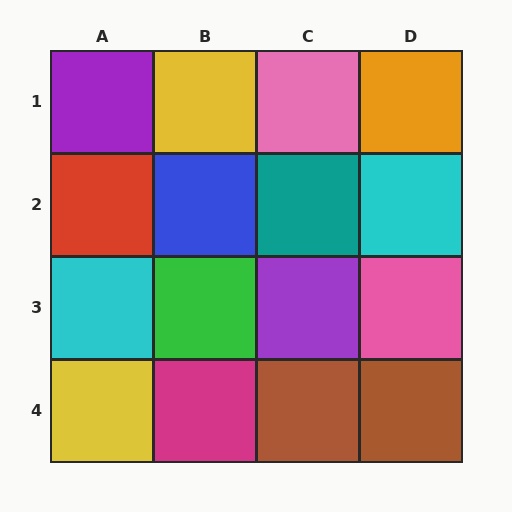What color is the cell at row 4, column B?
Magenta.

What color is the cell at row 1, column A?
Purple.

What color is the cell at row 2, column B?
Blue.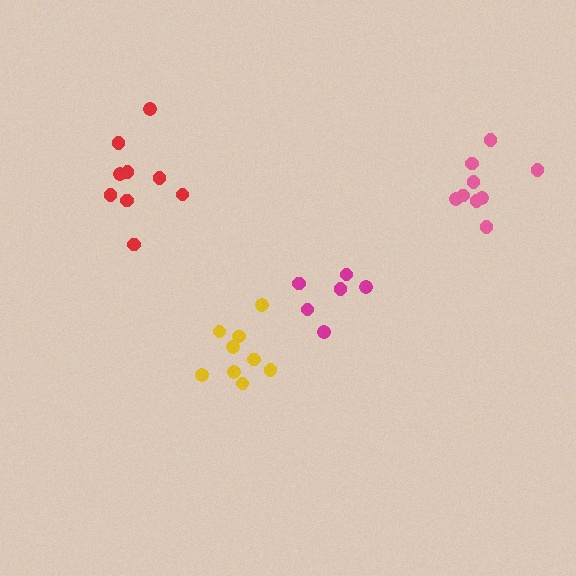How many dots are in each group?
Group 1: 9 dots, Group 2: 9 dots, Group 3: 9 dots, Group 4: 6 dots (33 total).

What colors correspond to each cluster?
The clusters are colored: red, yellow, pink, magenta.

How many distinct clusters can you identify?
There are 4 distinct clusters.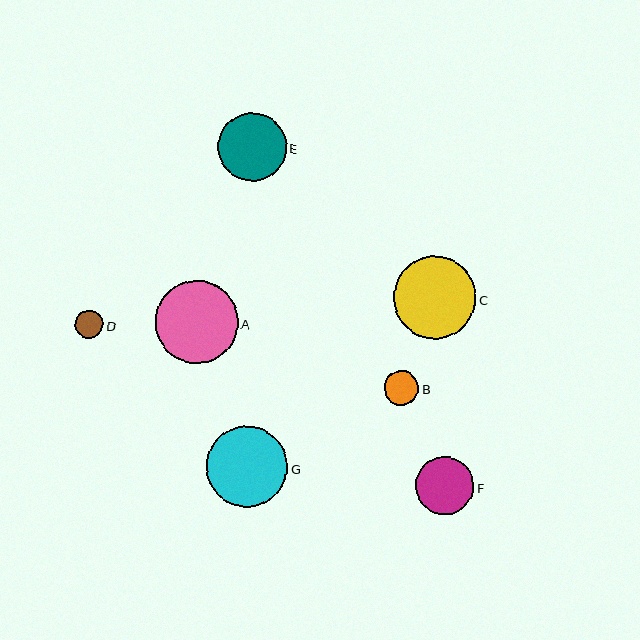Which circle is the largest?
Circle C is the largest with a size of approximately 83 pixels.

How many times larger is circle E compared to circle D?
Circle E is approximately 2.4 times the size of circle D.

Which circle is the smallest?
Circle D is the smallest with a size of approximately 28 pixels.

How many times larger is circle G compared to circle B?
Circle G is approximately 2.4 times the size of circle B.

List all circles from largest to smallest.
From largest to smallest: C, A, G, E, F, B, D.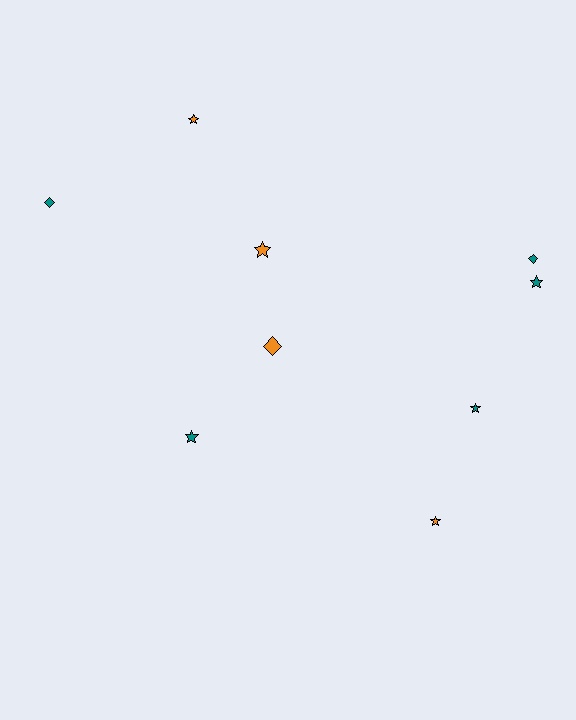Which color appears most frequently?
Teal, with 5 objects.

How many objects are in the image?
There are 9 objects.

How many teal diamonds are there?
There are 2 teal diamonds.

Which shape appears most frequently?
Star, with 6 objects.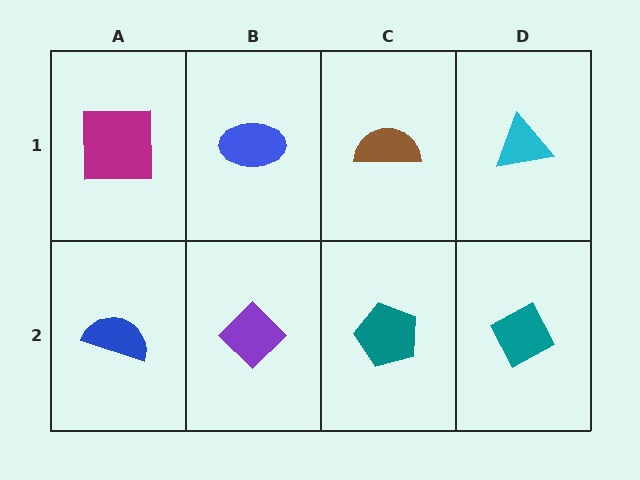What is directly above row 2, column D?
A cyan triangle.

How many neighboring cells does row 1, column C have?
3.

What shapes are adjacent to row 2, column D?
A cyan triangle (row 1, column D), a teal pentagon (row 2, column C).